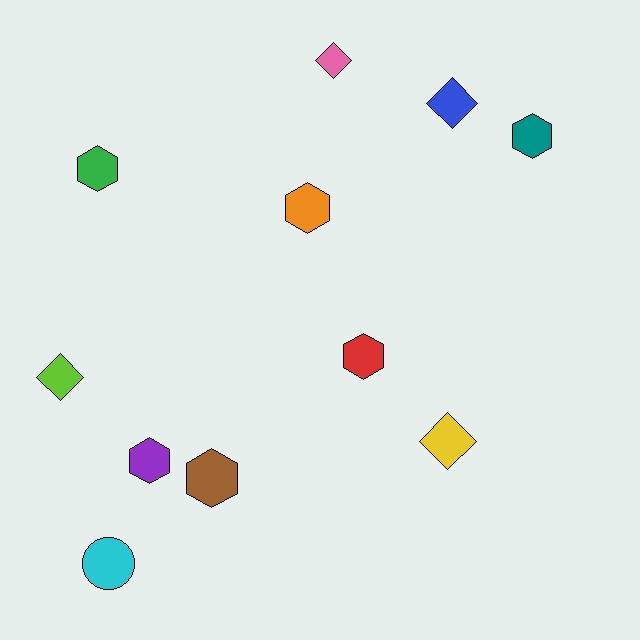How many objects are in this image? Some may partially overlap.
There are 11 objects.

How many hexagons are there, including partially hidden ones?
There are 6 hexagons.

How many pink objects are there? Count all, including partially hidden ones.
There is 1 pink object.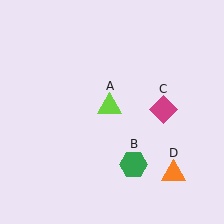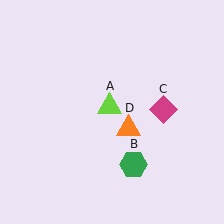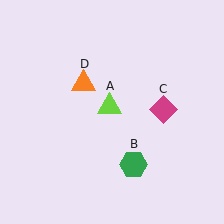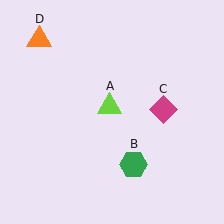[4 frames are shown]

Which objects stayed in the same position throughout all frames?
Lime triangle (object A) and green hexagon (object B) and magenta diamond (object C) remained stationary.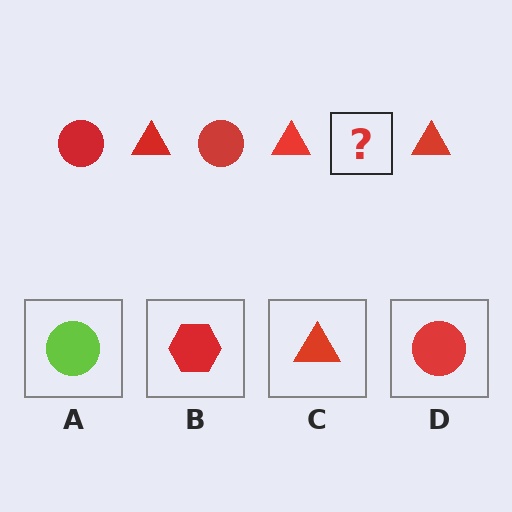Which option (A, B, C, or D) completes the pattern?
D.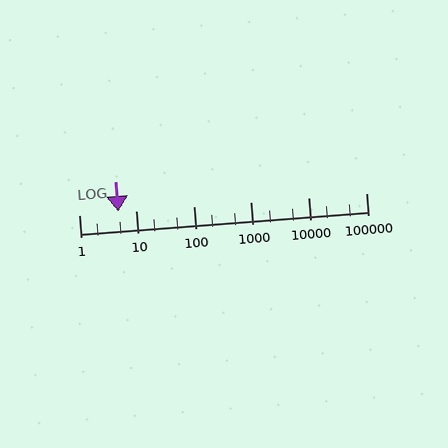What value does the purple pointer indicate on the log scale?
The pointer indicates approximately 4.9.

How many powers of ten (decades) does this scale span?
The scale spans 5 decades, from 1 to 100000.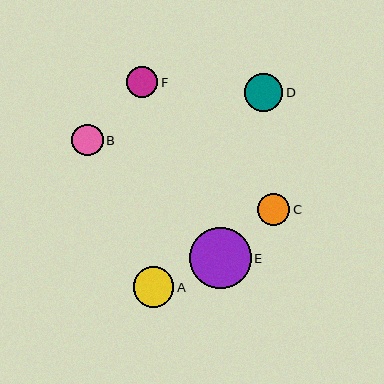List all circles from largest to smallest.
From largest to smallest: E, A, D, C, B, F.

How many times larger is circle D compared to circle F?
Circle D is approximately 1.2 times the size of circle F.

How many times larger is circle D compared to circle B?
Circle D is approximately 1.2 times the size of circle B.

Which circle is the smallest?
Circle F is the smallest with a size of approximately 31 pixels.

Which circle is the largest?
Circle E is the largest with a size of approximately 62 pixels.